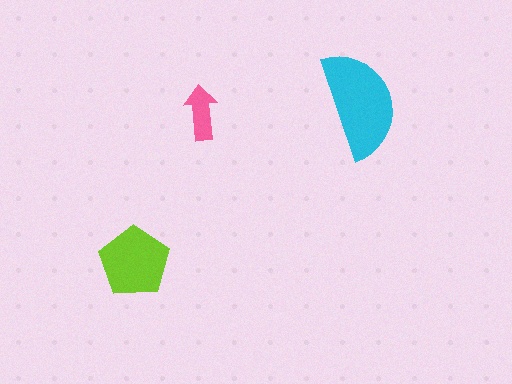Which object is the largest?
The cyan semicircle.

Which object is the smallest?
The pink arrow.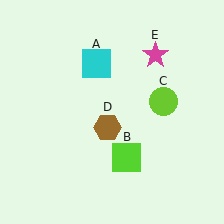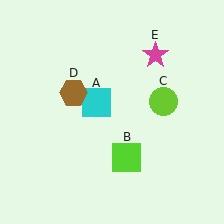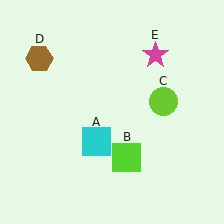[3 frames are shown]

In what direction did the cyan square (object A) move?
The cyan square (object A) moved down.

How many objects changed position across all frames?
2 objects changed position: cyan square (object A), brown hexagon (object D).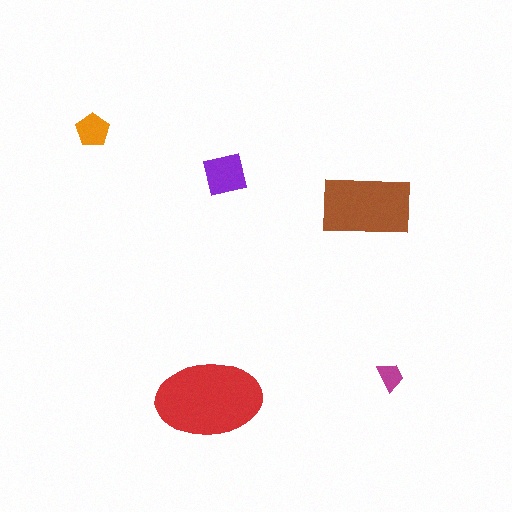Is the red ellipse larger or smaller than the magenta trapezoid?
Larger.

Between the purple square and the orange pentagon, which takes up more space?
The purple square.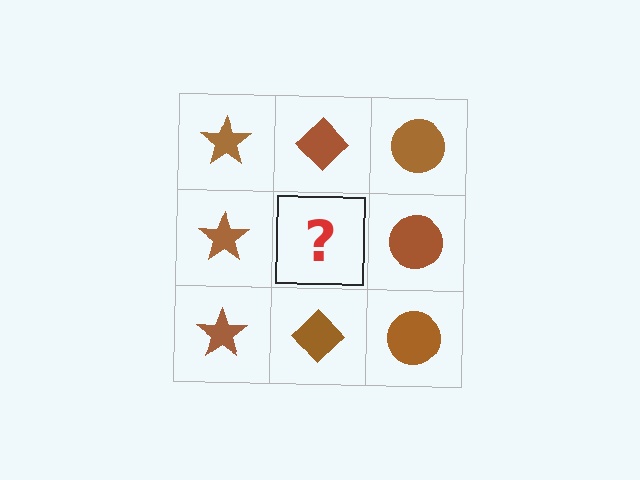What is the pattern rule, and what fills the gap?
The rule is that each column has a consistent shape. The gap should be filled with a brown diamond.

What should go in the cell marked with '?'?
The missing cell should contain a brown diamond.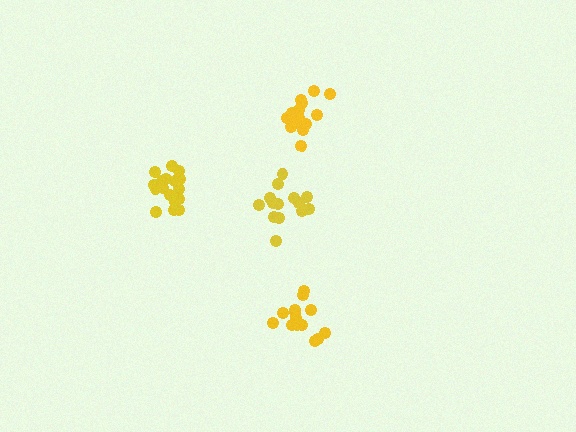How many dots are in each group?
Group 1: 17 dots, Group 2: 19 dots, Group 3: 14 dots, Group 4: 15 dots (65 total).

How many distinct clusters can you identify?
There are 4 distinct clusters.